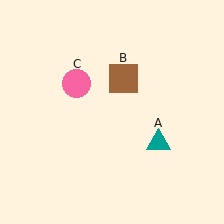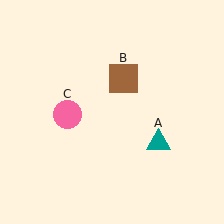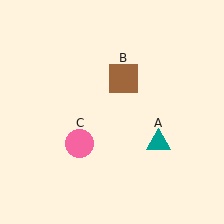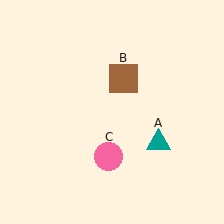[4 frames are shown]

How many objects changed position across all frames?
1 object changed position: pink circle (object C).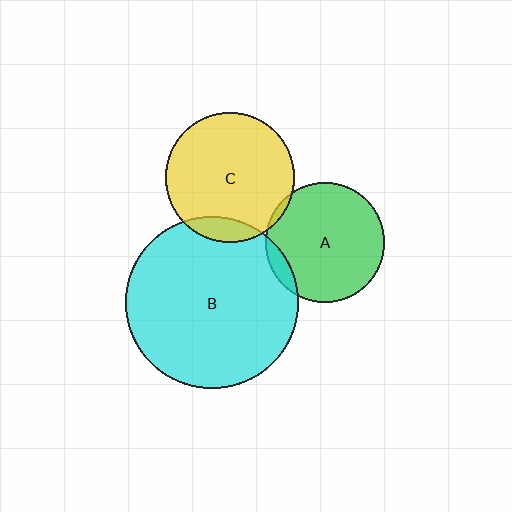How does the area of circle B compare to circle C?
Approximately 1.8 times.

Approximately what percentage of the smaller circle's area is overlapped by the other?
Approximately 5%.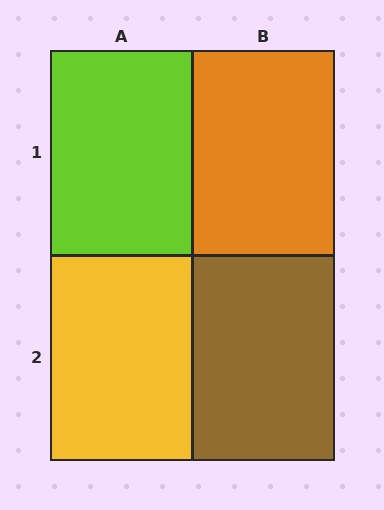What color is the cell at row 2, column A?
Yellow.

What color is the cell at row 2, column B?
Brown.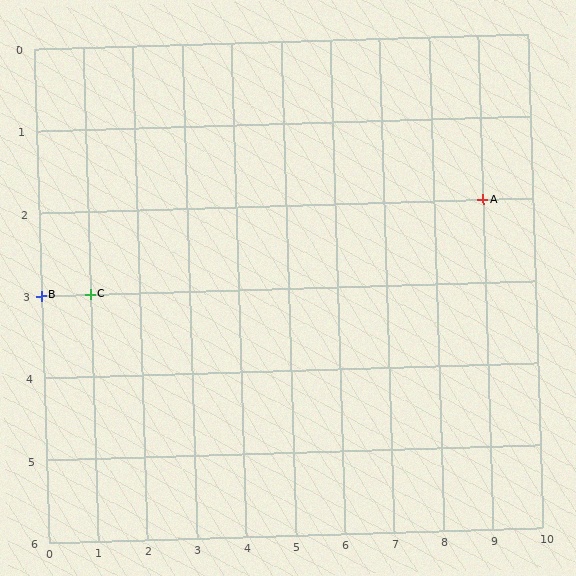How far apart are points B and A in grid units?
Points B and A are 9 columns and 1 row apart (about 9.1 grid units diagonally).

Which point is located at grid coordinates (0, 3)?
Point B is at (0, 3).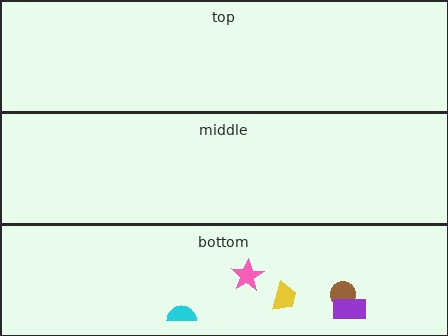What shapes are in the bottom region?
The yellow trapezoid, the pink star, the brown circle, the purple rectangle, the cyan semicircle.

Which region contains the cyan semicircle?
The bottom region.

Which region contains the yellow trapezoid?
The bottom region.